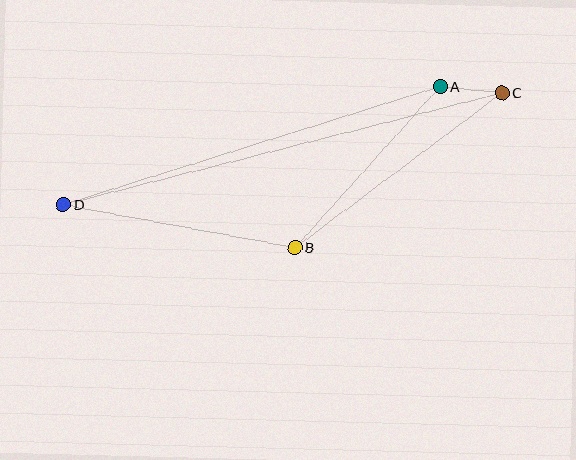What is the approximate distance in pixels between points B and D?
The distance between B and D is approximately 235 pixels.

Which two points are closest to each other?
Points A and C are closest to each other.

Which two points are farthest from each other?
Points C and D are farthest from each other.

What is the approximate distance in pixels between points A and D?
The distance between A and D is approximately 394 pixels.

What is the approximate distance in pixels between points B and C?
The distance between B and C is approximately 259 pixels.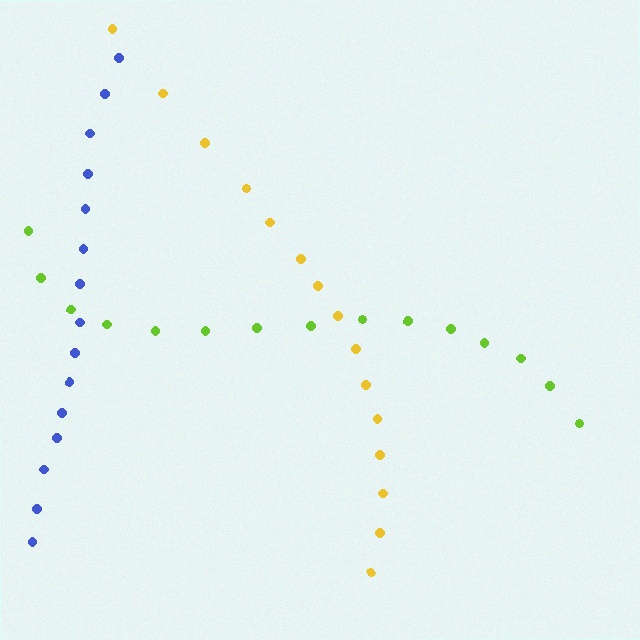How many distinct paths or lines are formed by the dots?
There are 3 distinct paths.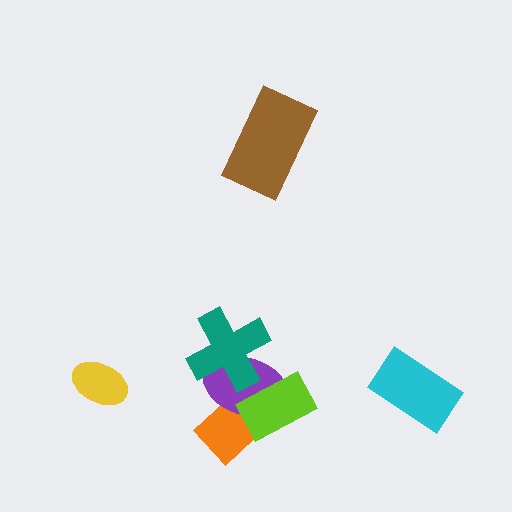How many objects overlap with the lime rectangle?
2 objects overlap with the lime rectangle.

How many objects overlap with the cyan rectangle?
0 objects overlap with the cyan rectangle.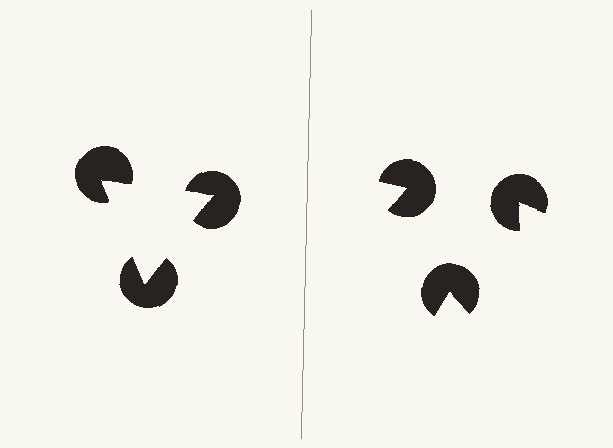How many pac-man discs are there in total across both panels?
6 — 3 on each side.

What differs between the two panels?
The pac-man discs are positioned identically on both sides; only the wedge orientations differ. On the left they align to a triangle; on the right they are misaligned.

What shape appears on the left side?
An illusory triangle.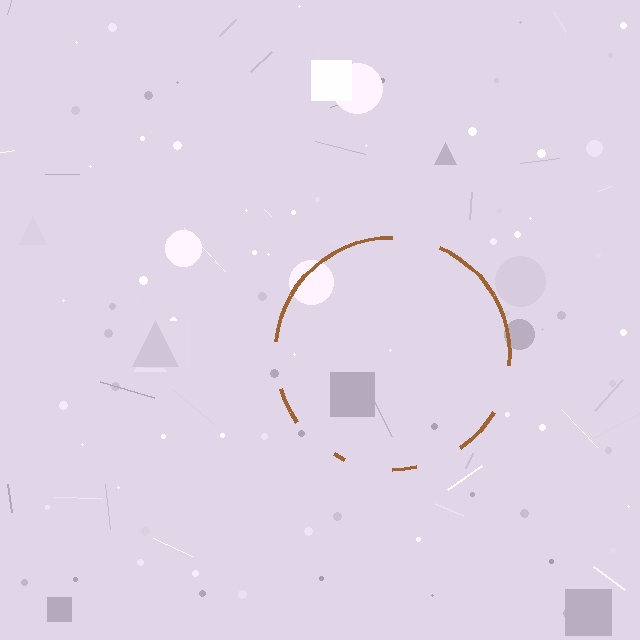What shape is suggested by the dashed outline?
The dashed outline suggests a circle.